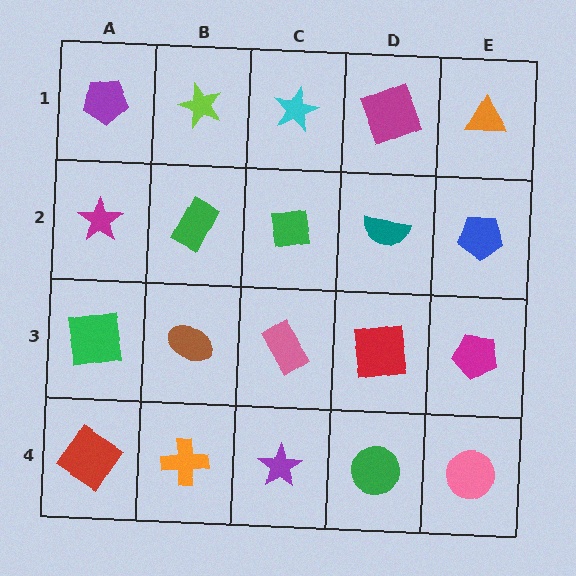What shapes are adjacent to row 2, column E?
An orange triangle (row 1, column E), a magenta pentagon (row 3, column E), a teal semicircle (row 2, column D).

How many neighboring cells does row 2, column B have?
4.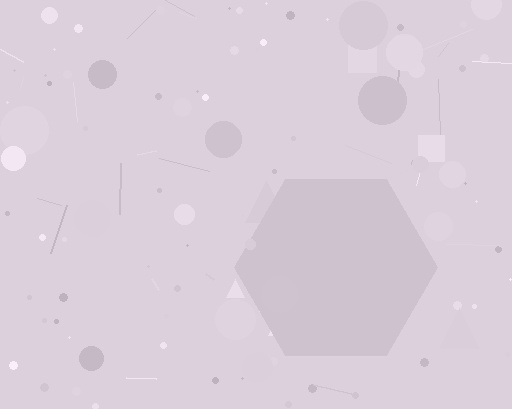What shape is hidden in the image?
A hexagon is hidden in the image.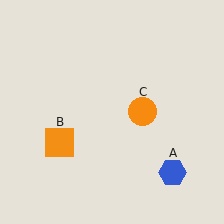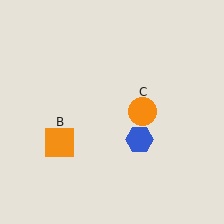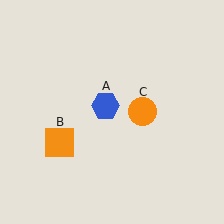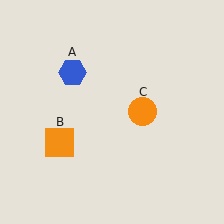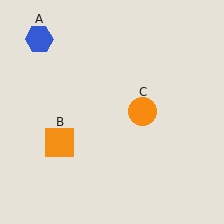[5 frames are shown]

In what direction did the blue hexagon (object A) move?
The blue hexagon (object A) moved up and to the left.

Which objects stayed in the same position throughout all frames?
Orange square (object B) and orange circle (object C) remained stationary.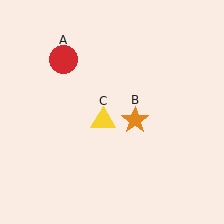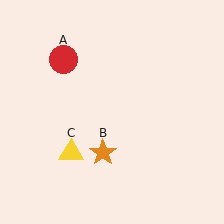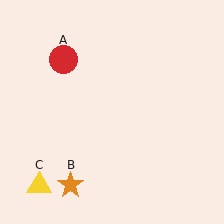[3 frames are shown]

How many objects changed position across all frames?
2 objects changed position: orange star (object B), yellow triangle (object C).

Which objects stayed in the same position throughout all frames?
Red circle (object A) remained stationary.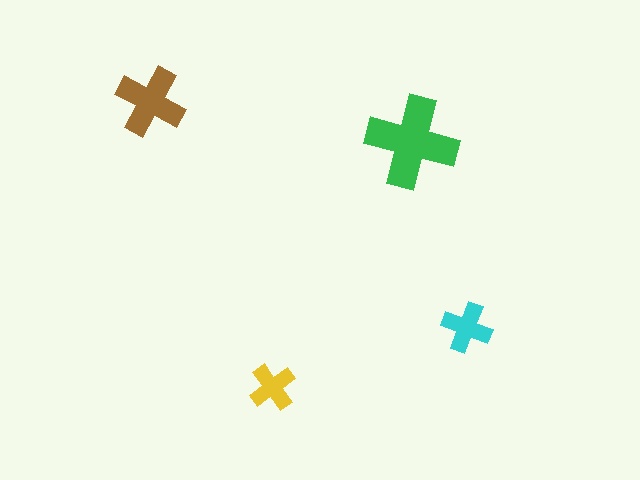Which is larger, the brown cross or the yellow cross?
The brown one.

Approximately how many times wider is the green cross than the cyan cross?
About 2 times wider.